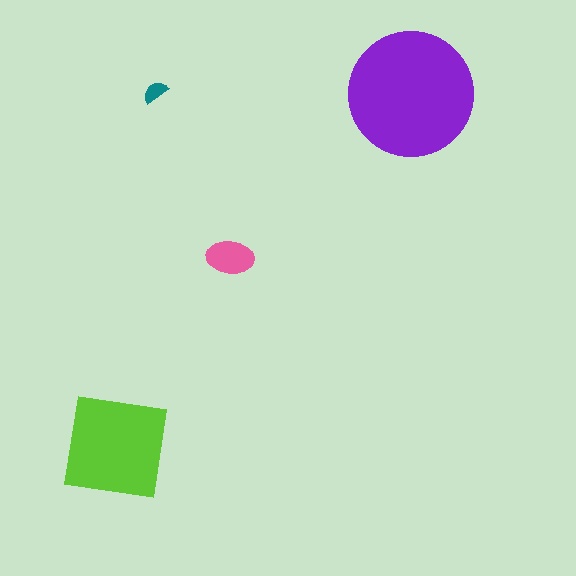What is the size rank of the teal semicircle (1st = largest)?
4th.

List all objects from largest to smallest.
The purple circle, the lime square, the pink ellipse, the teal semicircle.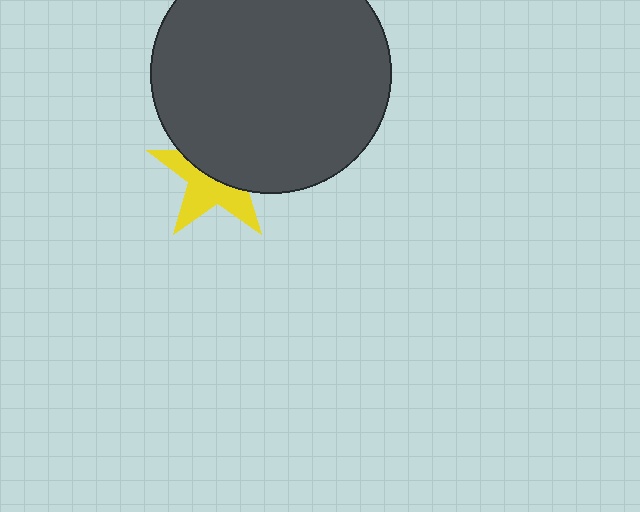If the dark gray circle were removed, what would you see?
You would see the complete yellow star.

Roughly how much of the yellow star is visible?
About half of it is visible (roughly 48%).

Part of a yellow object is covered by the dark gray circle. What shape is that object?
It is a star.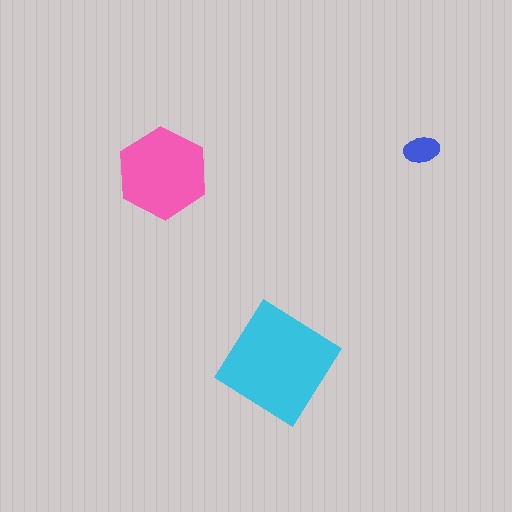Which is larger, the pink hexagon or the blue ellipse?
The pink hexagon.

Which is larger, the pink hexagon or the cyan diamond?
The cyan diamond.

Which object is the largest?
The cyan diamond.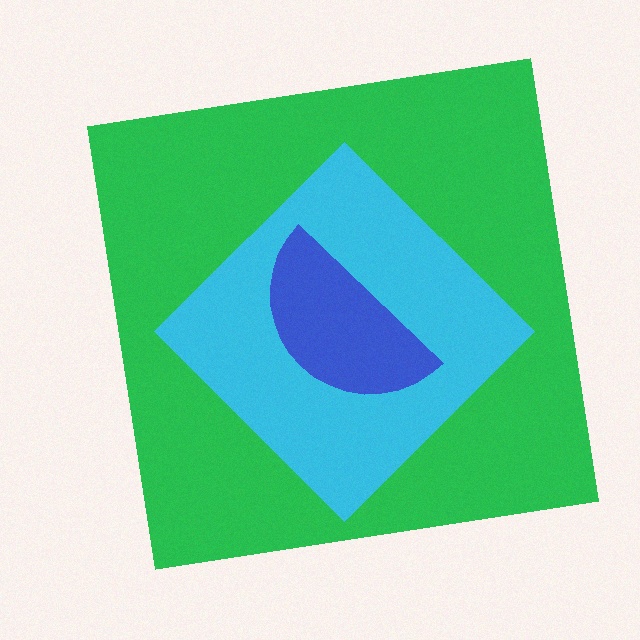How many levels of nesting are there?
3.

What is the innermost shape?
The blue semicircle.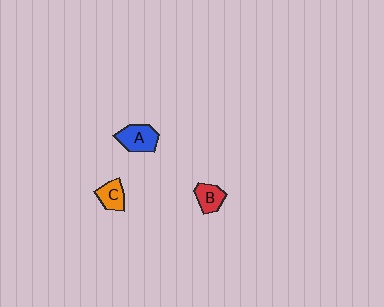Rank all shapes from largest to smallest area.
From largest to smallest: A (blue), C (orange), B (red).